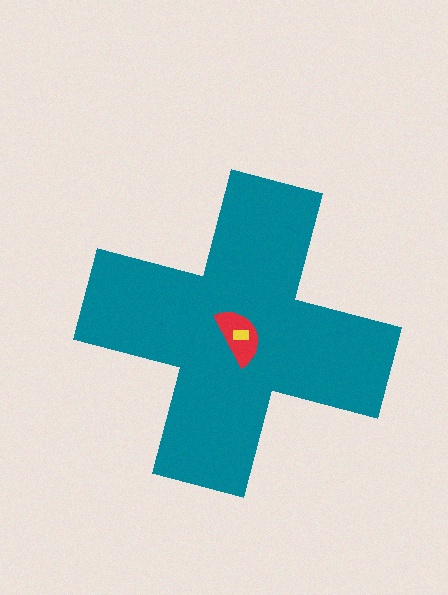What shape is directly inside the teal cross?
The red semicircle.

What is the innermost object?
The yellow rectangle.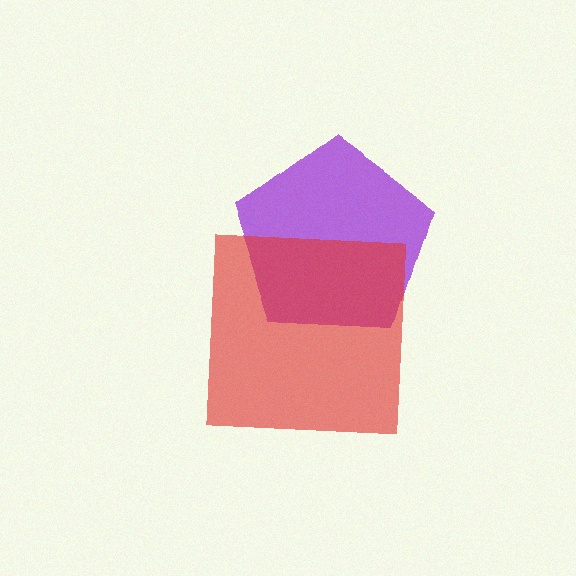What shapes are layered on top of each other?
The layered shapes are: a purple pentagon, a red square.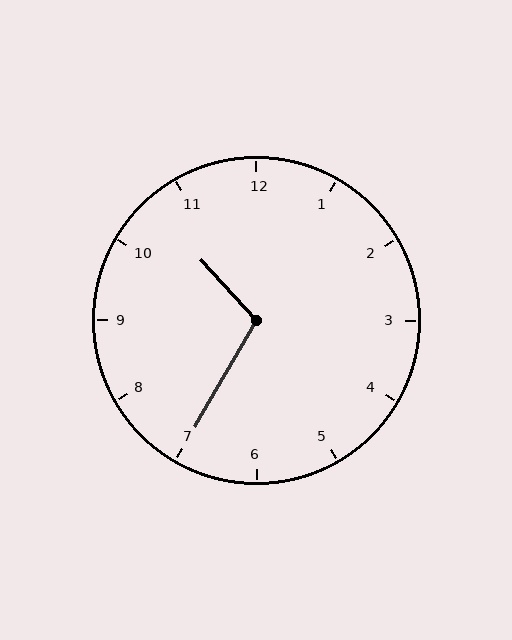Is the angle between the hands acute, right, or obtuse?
It is obtuse.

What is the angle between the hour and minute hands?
Approximately 108 degrees.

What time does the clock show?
10:35.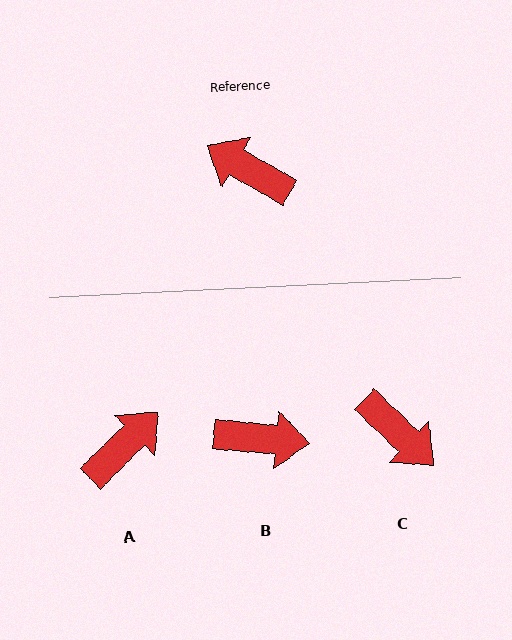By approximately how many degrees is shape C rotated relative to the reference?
Approximately 166 degrees counter-clockwise.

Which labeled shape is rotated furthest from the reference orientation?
C, about 166 degrees away.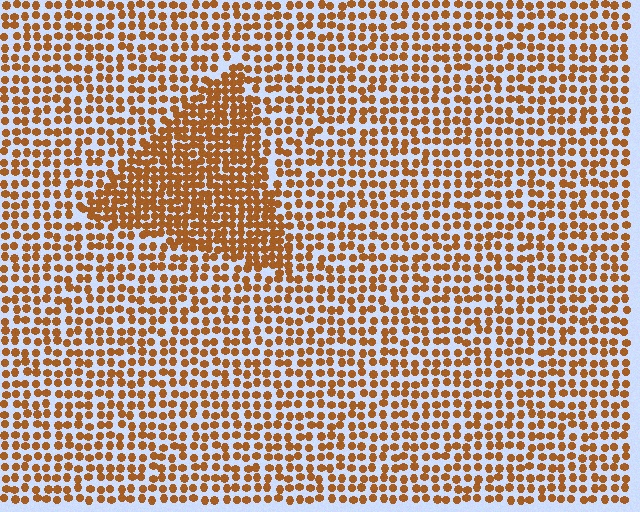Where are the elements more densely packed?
The elements are more densely packed inside the triangle boundary.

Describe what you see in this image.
The image contains small brown elements arranged at two different densities. A triangle-shaped region is visible where the elements are more densely packed than the surrounding area.